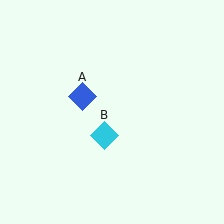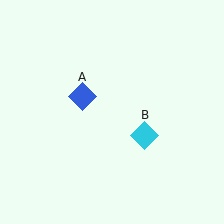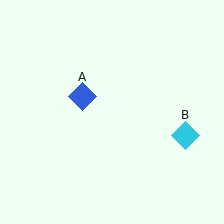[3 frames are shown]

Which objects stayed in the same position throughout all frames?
Blue diamond (object A) remained stationary.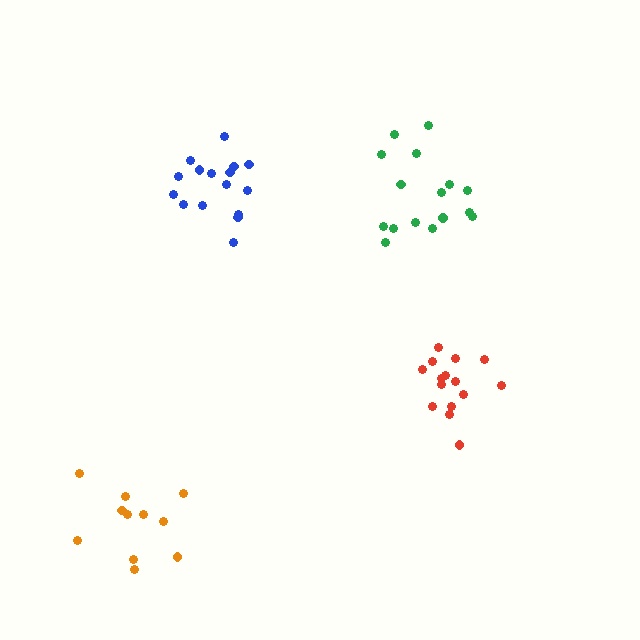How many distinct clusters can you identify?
There are 4 distinct clusters.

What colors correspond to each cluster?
The clusters are colored: blue, red, orange, green.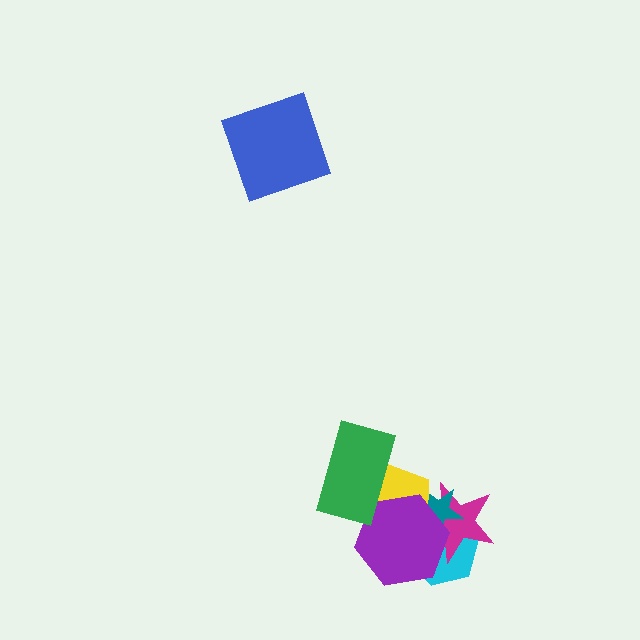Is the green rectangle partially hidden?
No, no other shape covers it.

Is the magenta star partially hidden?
Yes, it is partially covered by another shape.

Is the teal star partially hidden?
Yes, it is partially covered by another shape.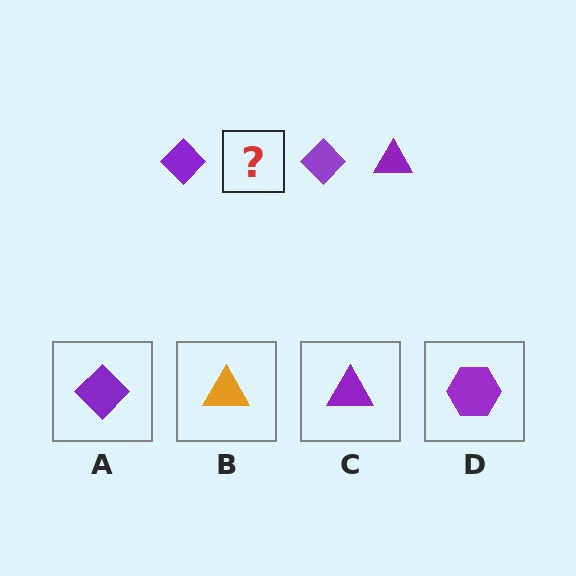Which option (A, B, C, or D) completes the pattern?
C.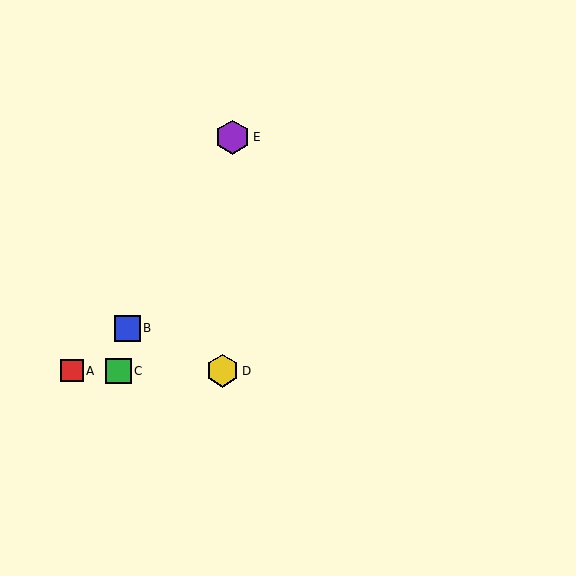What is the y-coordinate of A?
Object A is at y≈371.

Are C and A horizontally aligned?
Yes, both are at y≈371.